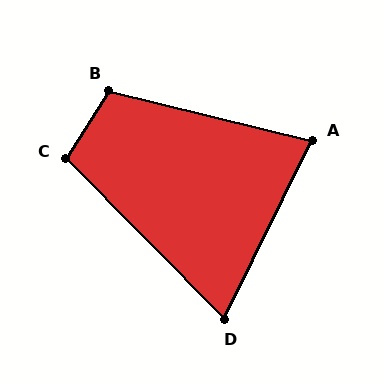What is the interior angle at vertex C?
Approximately 102 degrees (obtuse).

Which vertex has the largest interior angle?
B, at approximately 109 degrees.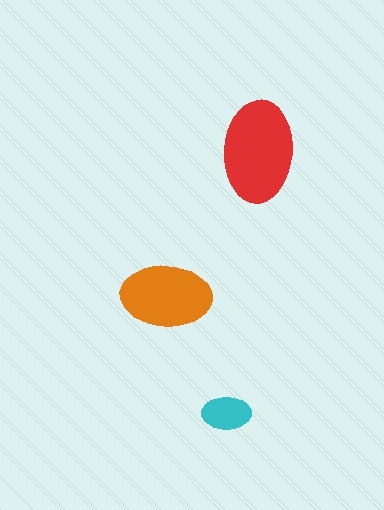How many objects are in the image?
There are 3 objects in the image.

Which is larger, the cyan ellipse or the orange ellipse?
The orange one.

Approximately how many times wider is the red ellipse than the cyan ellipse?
About 2 times wider.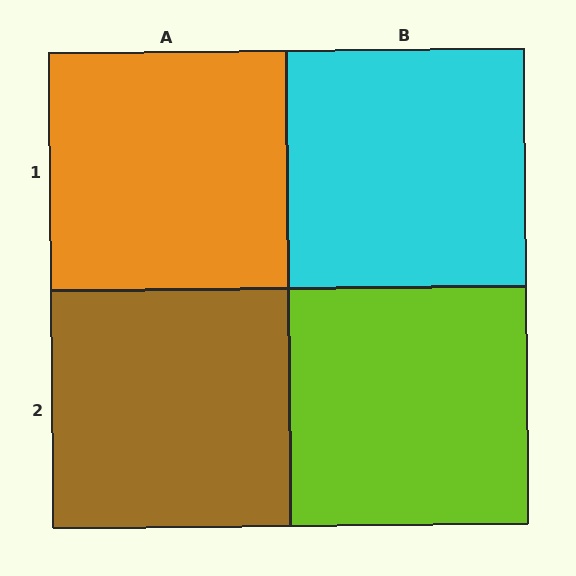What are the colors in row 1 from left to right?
Orange, cyan.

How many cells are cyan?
1 cell is cyan.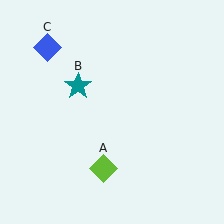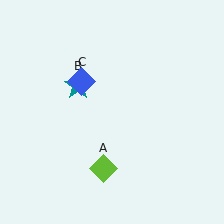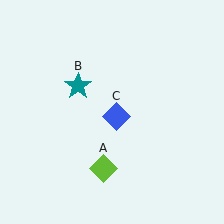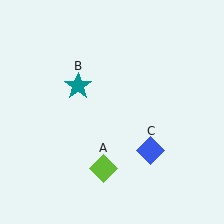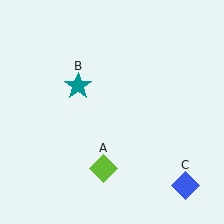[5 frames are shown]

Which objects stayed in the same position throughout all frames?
Lime diamond (object A) and teal star (object B) remained stationary.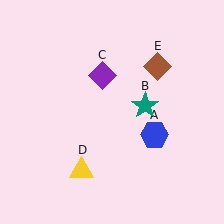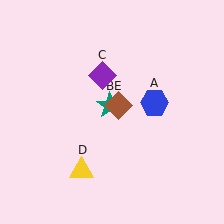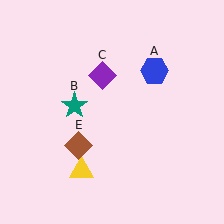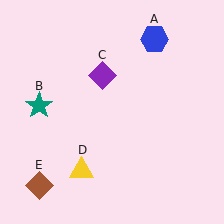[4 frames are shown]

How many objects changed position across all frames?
3 objects changed position: blue hexagon (object A), teal star (object B), brown diamond (object E).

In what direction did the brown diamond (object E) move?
The brown diamond (object E) moved down and to the left.